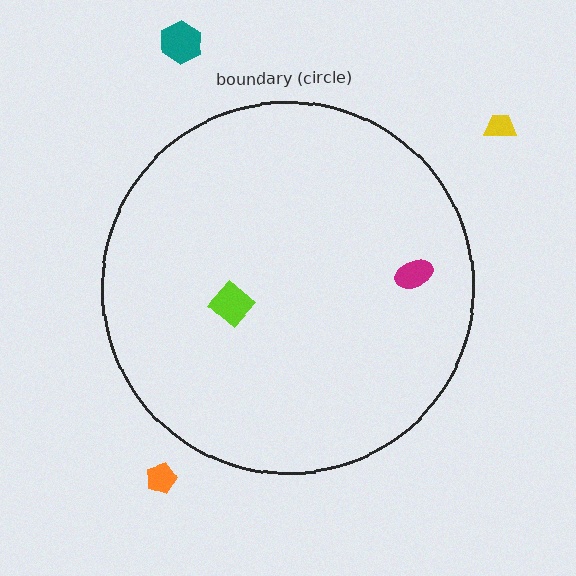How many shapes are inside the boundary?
2 inside, 3 outside.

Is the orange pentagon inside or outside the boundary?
Outside.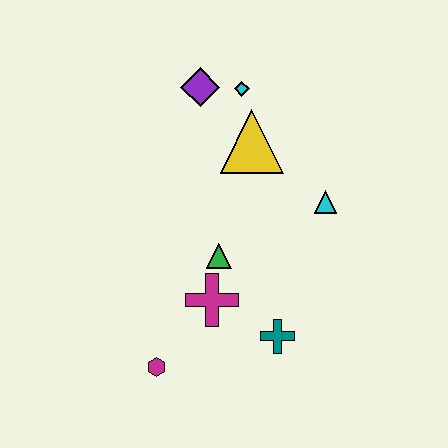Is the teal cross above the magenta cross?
No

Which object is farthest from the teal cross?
The purple diamond is farthest from the teal cross.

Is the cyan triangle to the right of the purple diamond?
Yes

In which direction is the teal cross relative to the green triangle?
The teal cross is below the green triangle.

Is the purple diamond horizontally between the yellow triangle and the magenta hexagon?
Yes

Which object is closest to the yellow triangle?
The cyan diamond is closest to the yellow triangle.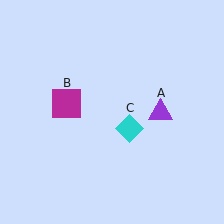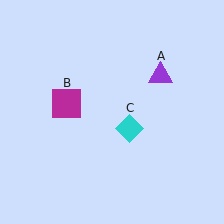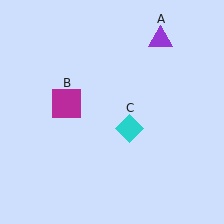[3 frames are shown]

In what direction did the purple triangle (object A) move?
The purple triangle (object A) moved up.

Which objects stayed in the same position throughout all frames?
Magenta square (object B) and cyan diamond (object C) remained stationary.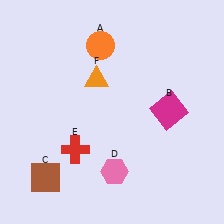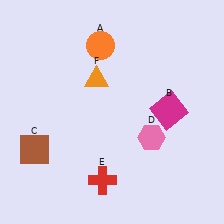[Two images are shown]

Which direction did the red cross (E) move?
The red cross (E) moved down.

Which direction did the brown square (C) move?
The brown square (C) moved up.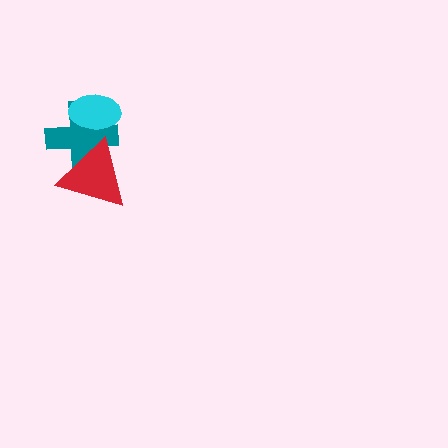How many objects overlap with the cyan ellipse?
1 object overlaps with the cyan ellipse.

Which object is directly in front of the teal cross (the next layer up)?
The cyan ellipse is directly in front of the teal cross.